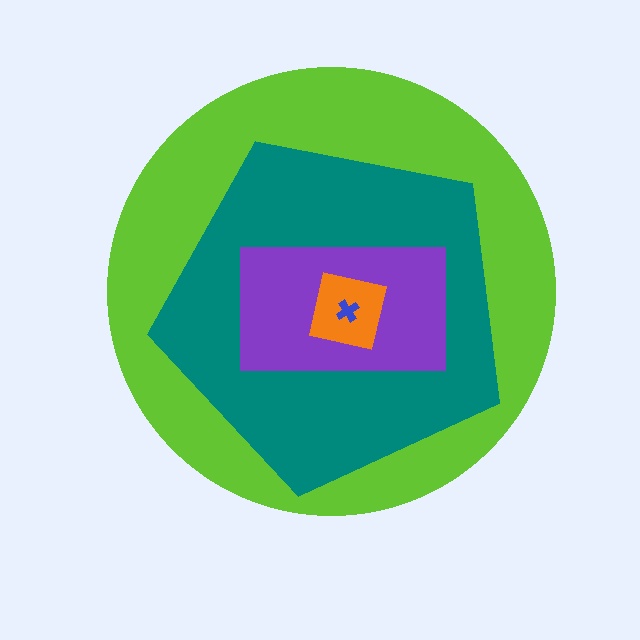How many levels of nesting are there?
5.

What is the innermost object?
The blue cross.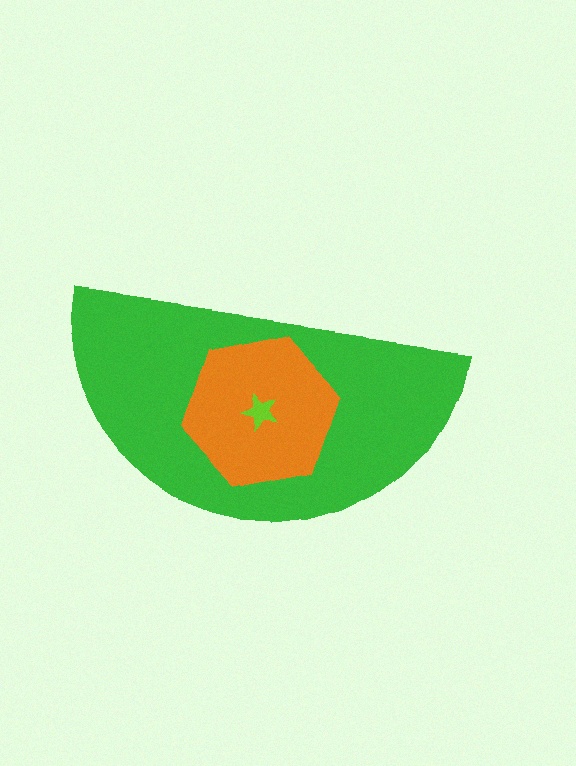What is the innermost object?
The lime star.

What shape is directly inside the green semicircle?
The orange hexagon.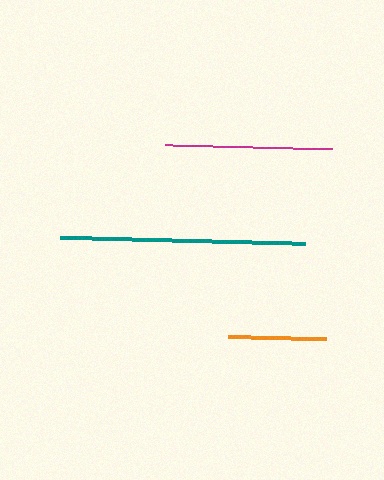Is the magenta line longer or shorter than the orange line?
The magenta line is longer than the orange line.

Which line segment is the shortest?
The orange line is the shortest at approximately 97 pixels.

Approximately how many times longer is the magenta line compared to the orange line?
The magenta line is approximately 1.7 times the length of the orange line.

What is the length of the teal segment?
The teal segment is approximately 245 pixels long.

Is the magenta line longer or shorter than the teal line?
The teal line is longer than the magenta line.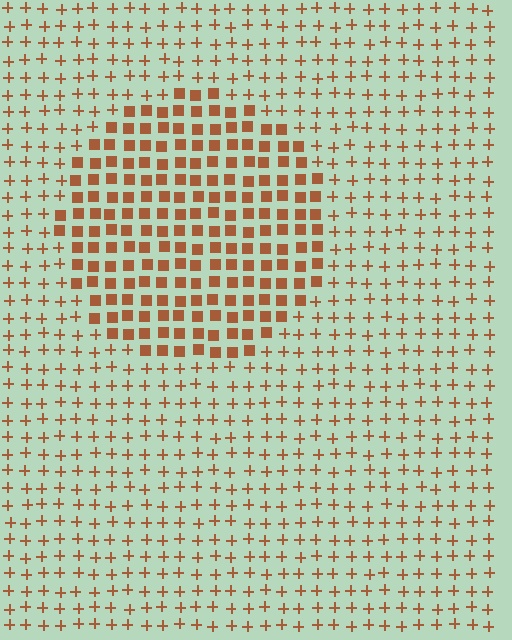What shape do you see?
I see a circle.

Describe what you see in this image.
The image is filled with small brown elements arranged in a uniform grid. A circle-shaped region contains squares, while the surrounding area contains plus signs. The boundary is defined purely by the change in element shape.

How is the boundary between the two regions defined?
The boundary is defined by a change in element shape: squares inside vs. plus signs outside. All elements share the same color and spacing.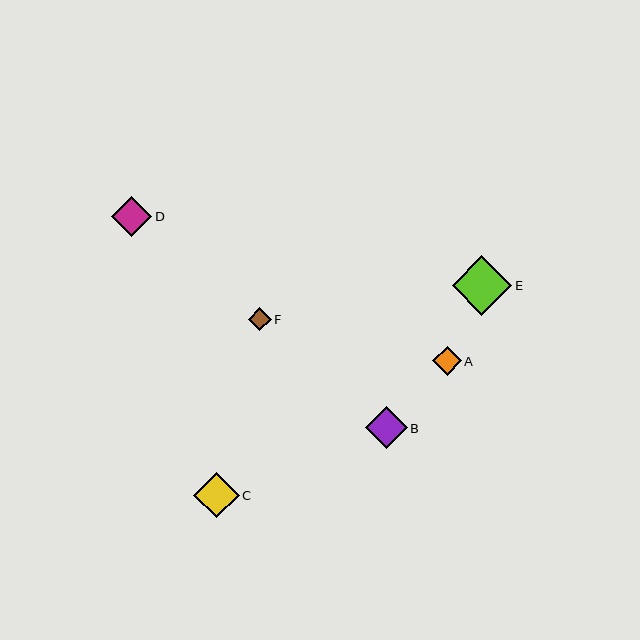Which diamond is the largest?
Diamond E is the largest with a size of approximately 60 pixels.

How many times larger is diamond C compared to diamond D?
Diamond C is approximately 1.1 times the size of diamond D.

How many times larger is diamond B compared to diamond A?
Diamond B is approximately 1.5 times the size of diamond A.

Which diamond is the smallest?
Diamond F is the smallest with a size of approximately 23 pixels.